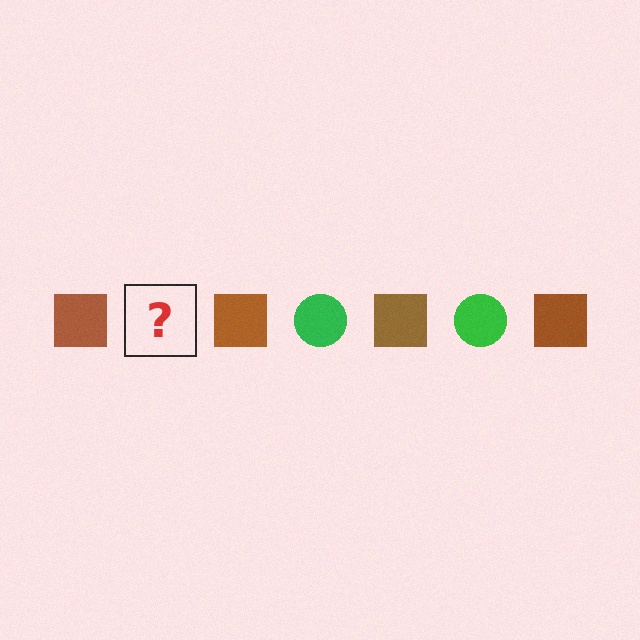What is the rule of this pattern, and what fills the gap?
The rule is that the pattern alternates between brown square and green circle. The gap should be filled with a green circle.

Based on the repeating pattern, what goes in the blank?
The blank should be a green circle.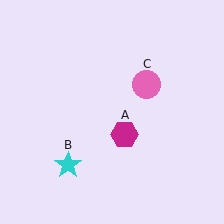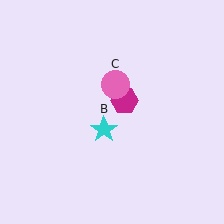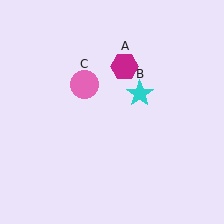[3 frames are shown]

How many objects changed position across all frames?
3 objects changed position: magenta hexagon (object A), cyan star (object B), pink circle (object C).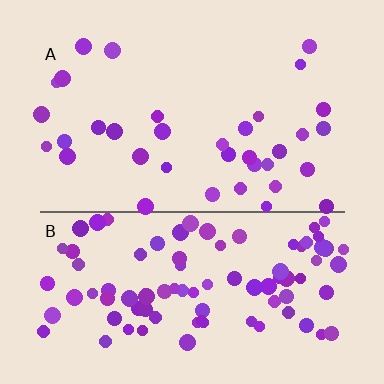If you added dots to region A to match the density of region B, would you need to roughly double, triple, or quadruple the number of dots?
Approximately triple.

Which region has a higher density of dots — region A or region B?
B (the bottom).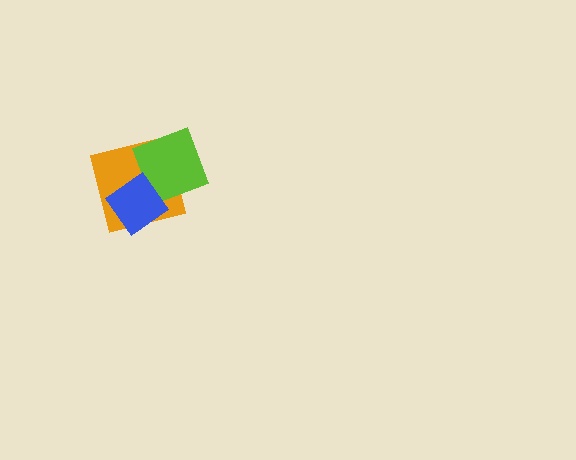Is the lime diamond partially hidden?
Yes, it is partially covered by another shape.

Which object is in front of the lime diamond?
The blue diamond is in front of the lime diamond.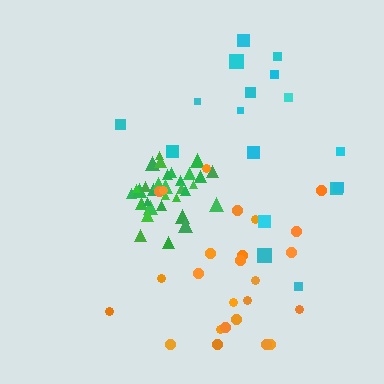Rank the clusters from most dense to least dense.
green, orange, cyan.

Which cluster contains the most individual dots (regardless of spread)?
Green (32).